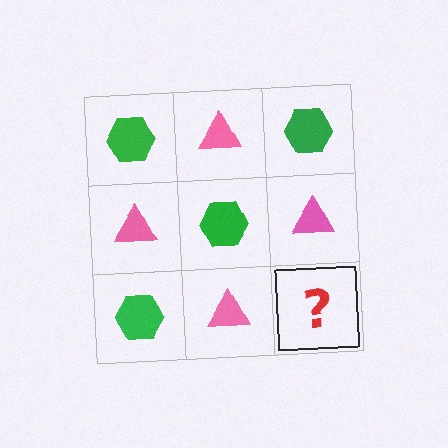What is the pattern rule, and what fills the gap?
The rule is that it alternates green hexagon and pink triangle in a checkerboard pattern. The gap should be filled with a green hexagon.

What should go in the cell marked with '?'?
The missing cell should contain a green hexagon.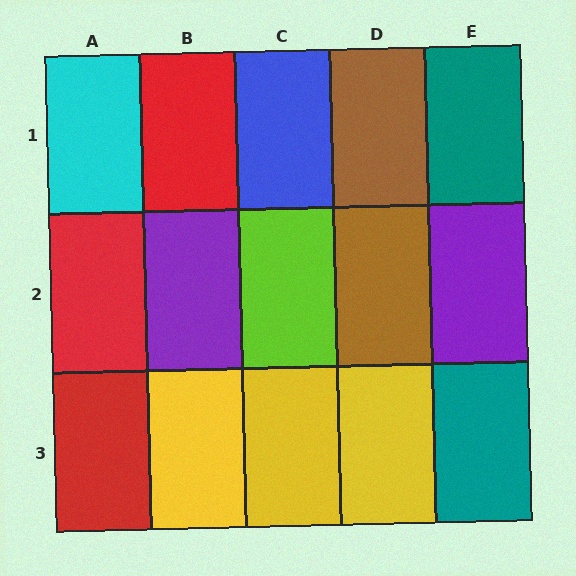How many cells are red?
3 cells are red.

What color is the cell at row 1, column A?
Cyan.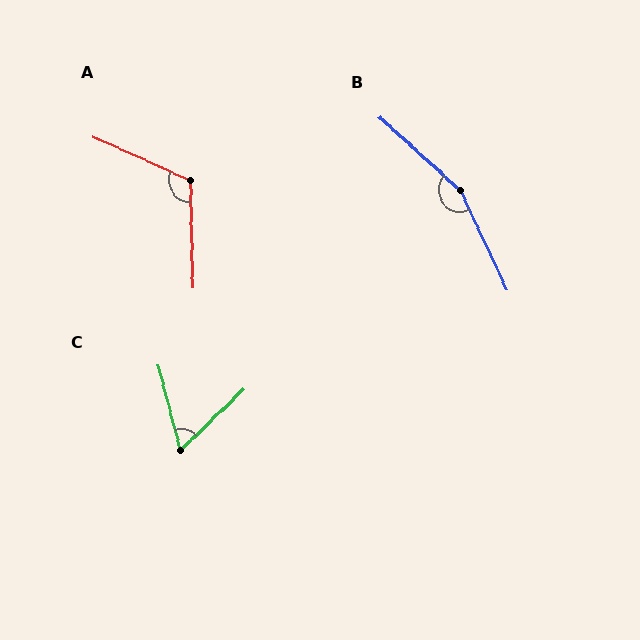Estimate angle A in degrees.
Approximately 116 degrees.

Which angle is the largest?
B, at approximately 157 degrees.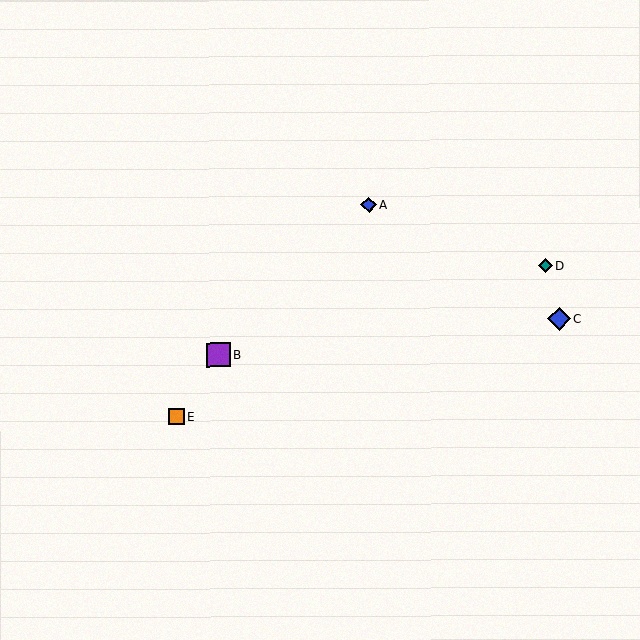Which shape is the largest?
The purple square (labeled B) is the largest.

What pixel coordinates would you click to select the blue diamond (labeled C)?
Click at (559, 319) to select the blue diamond C.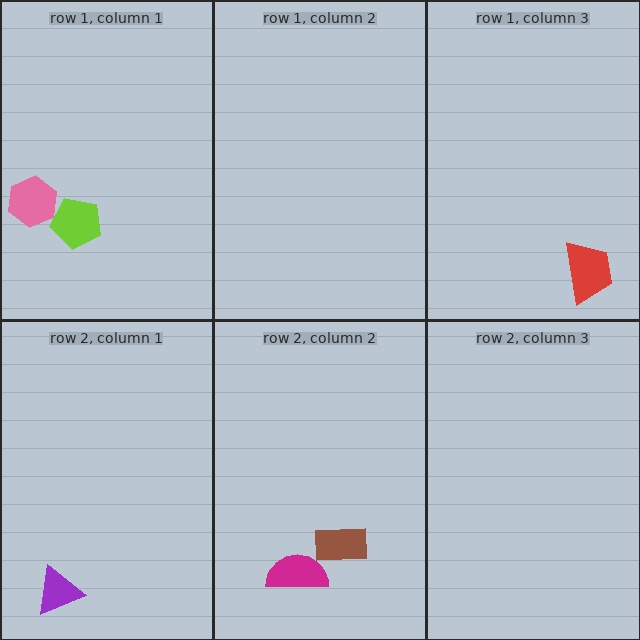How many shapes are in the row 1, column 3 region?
1.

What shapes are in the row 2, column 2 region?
The magenta semicircle, the brown rectangle.